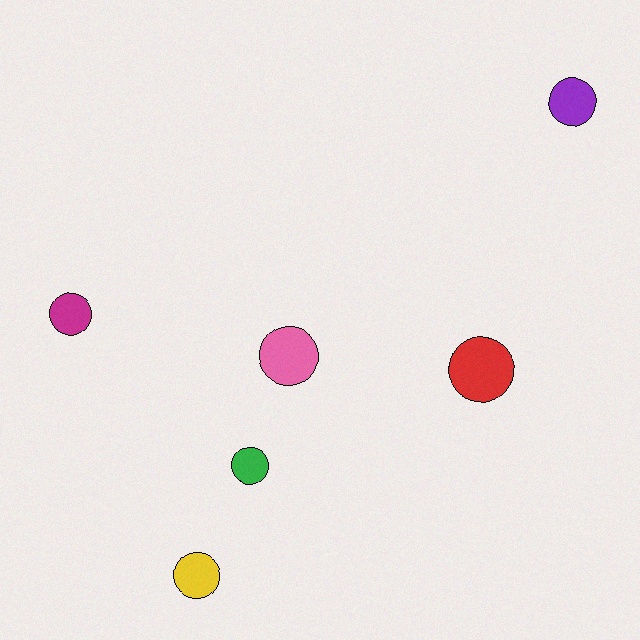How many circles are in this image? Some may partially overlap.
There are 6 circles.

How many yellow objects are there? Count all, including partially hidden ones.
There is 1 yellow object.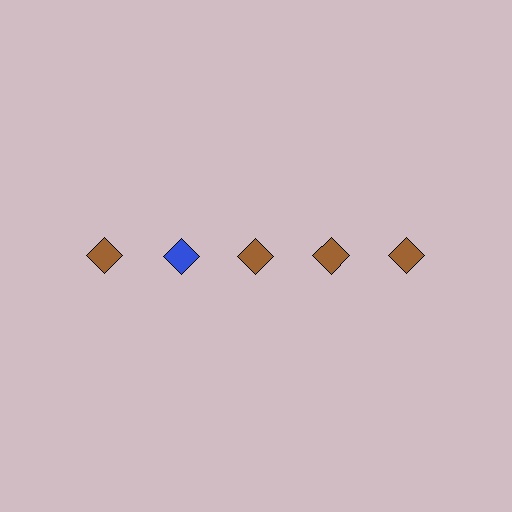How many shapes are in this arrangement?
There are 5 shapes arranged in a grid pattern.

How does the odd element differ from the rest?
It has a different color: blue instead of brown.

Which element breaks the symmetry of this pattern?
The blue diamond in the top row, second from left column breaks the symmetry. All other shapes are brown diamonds.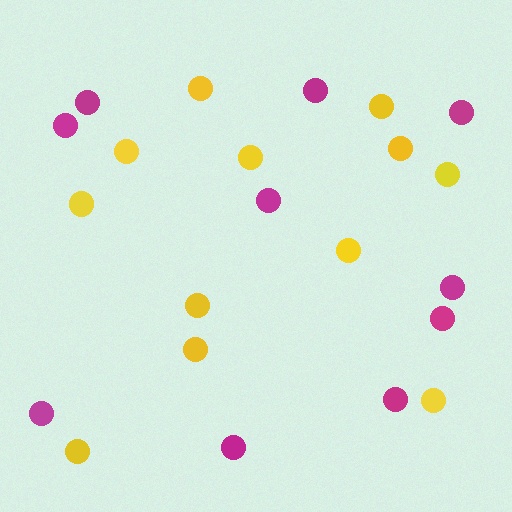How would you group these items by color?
There are 2 groups: one group of magenta circles (10) and one group of yellow circles (12).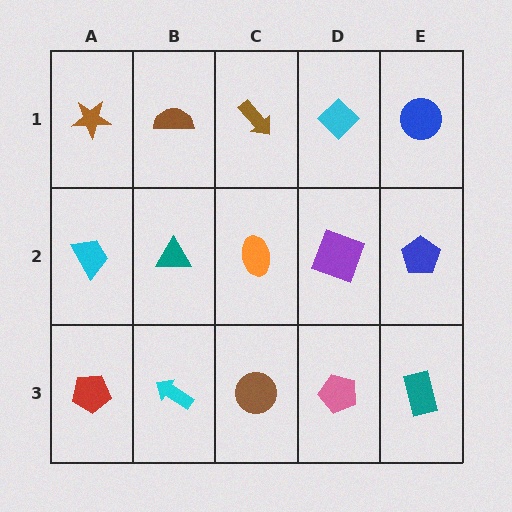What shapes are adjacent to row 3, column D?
A purple square (row 2, column D), a brown circle (row 3, column C), a teal rectangle (row 3, column E).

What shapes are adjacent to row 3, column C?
An orange ellipse (row 2, column C), a cyan arrow (row 3, column B), a pink pentagon (row 3, column D).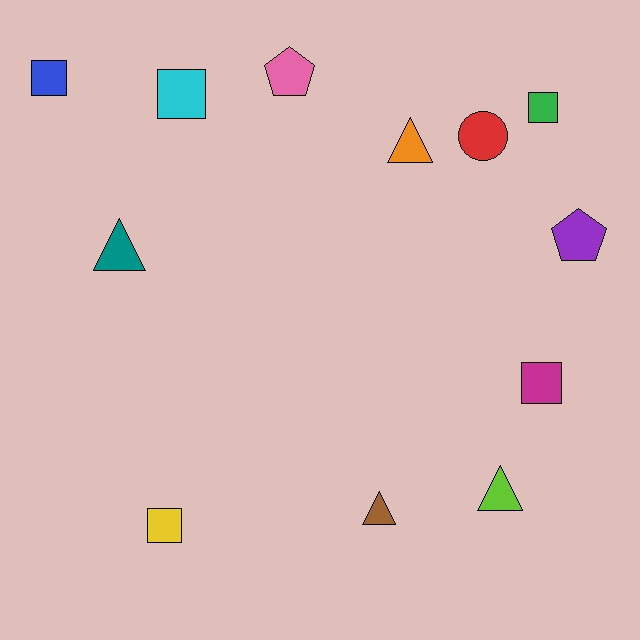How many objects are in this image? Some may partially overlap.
There are 12 objects.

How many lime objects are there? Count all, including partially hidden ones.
There is 1 lime object.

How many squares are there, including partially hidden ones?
There are 5 squares.